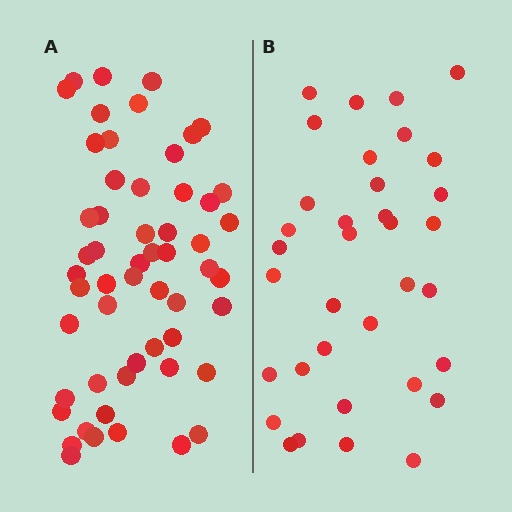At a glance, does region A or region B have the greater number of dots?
Region A (the left region) has more dots.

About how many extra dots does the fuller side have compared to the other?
Region A has approximately 20 more dots than region B.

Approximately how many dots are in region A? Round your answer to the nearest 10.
About 60 dots. (The exact count is 55, which rounds to 60.)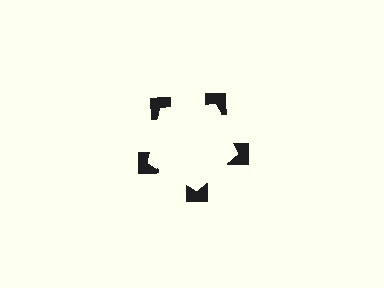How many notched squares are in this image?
There are 5 — one at each vertex of the illusory pentagon.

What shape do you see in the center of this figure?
An illusory pentagon — its edges are inferred from the aligned wedge cuts in the notched squares, not physically drawn.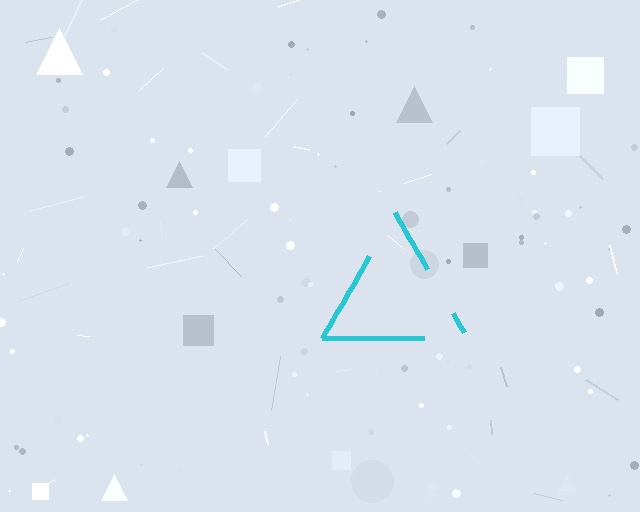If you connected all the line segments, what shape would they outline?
They would outline a triangle.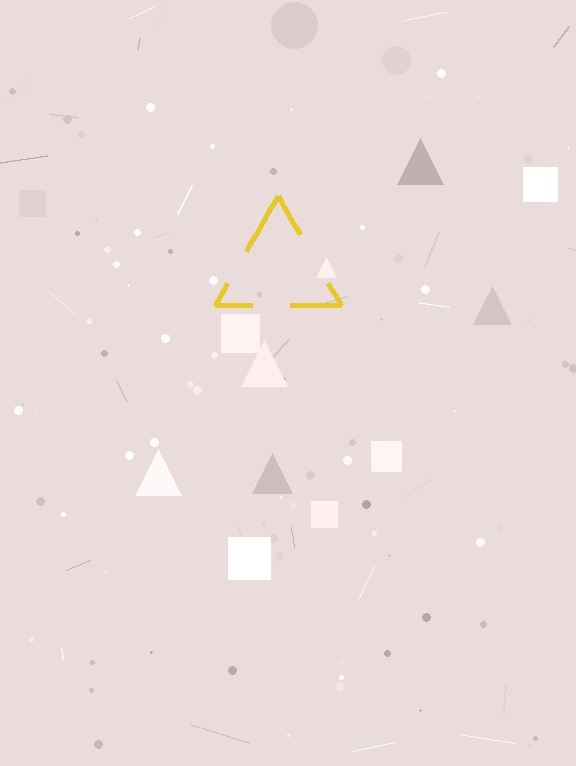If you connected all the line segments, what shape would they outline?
They would outline a triangle.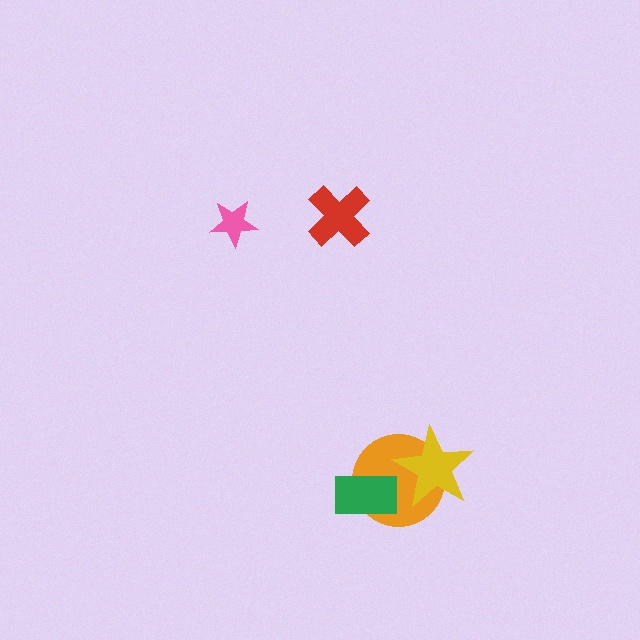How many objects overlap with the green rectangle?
1 object overlaps with the green rectangle.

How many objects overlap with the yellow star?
1 object overlaps with the yellow star.